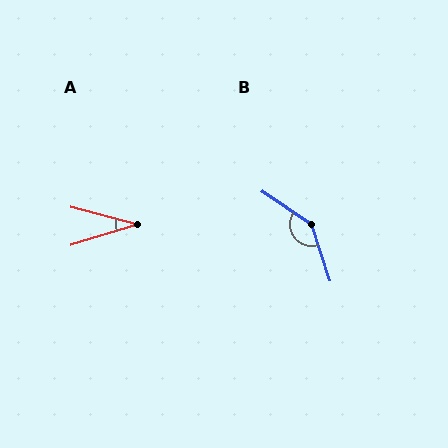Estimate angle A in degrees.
Approximately 32 degrees.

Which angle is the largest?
B, at approximately 143 degrees.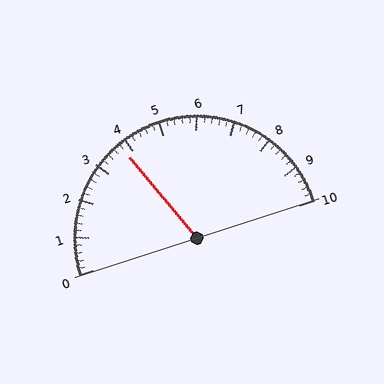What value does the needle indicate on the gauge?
The needle indicates approximately 3.8.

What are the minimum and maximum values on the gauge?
The gauge ranges from 0 to 10.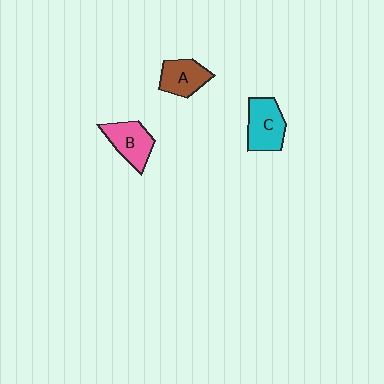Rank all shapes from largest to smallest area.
From largest to smallest: C (cyan), B (pink), A (brown).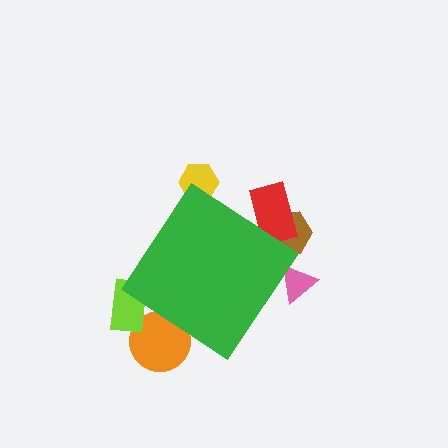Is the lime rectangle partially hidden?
Yes, the lime rectangle is partially hidden behind the green diamond.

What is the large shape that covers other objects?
A green diamond.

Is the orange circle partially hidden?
Yes, the orange circle is partially hidden behind the green diamond.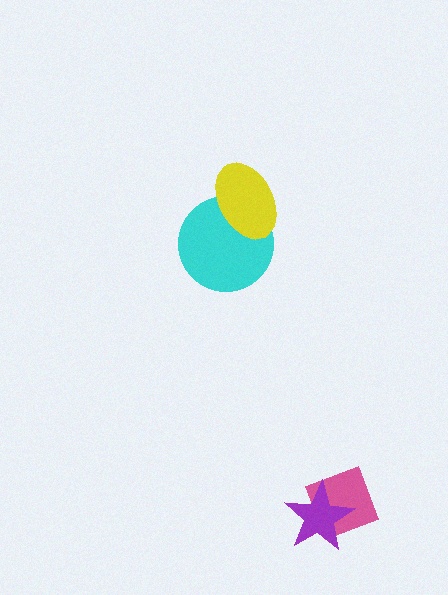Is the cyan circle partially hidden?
Yes, it is partially covered by another shape.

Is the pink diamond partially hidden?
Yes, it is partially covered by another shape.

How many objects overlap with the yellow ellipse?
1 object overlaps with the yellow ellipse.